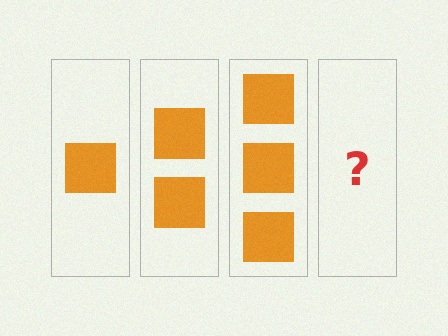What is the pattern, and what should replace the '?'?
The pattern is that each step adds one more square. The '?' should be 4 squares.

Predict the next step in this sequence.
The next step is 4 squares.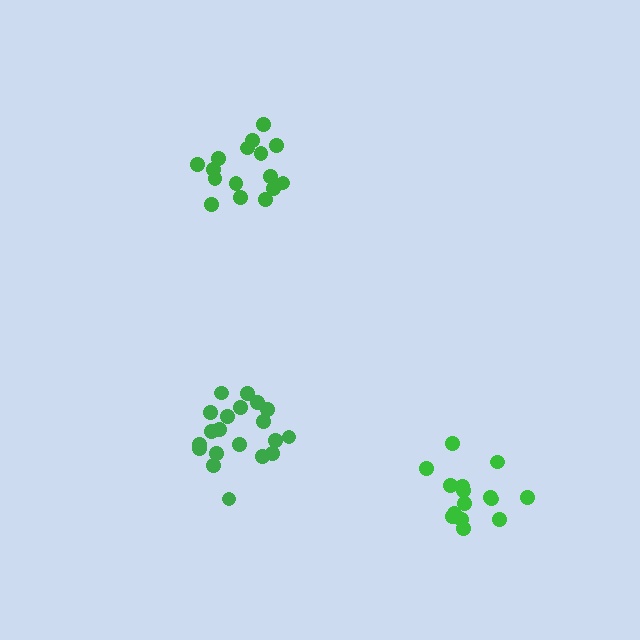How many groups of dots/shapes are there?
There are 3 groups.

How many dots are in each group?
Group 1: 15 dots, Group 2: 16 dots, Group 3: 20 dots (51 total).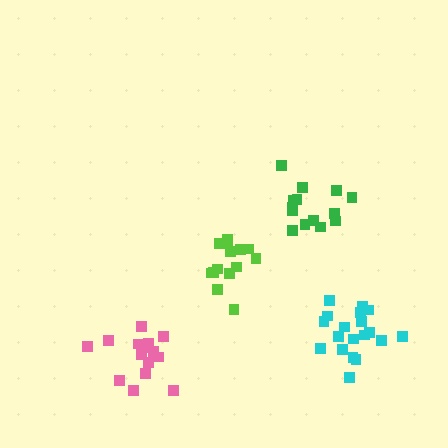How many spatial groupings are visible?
There are 4 spatial groupings.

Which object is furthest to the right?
The cyan cluster is rightmost.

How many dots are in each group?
Group 1: 15 dots, Group 2: 19 dots, Group 3: 14 dots, Group 4: 14 dots (62 total).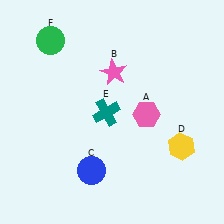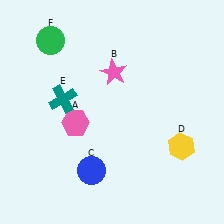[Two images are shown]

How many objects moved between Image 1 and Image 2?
2 objects moved between the two images.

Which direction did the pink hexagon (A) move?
The pink hexagon (A) moved left.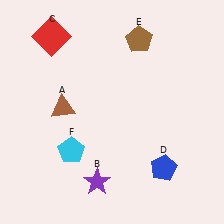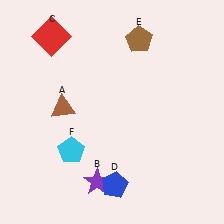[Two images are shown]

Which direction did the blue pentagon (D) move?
The blue pentagon (D) moved left.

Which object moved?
The blue pentagon (D) moved left.